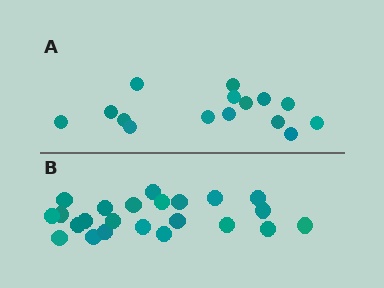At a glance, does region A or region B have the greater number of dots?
Region B (the bottom region) has more dots.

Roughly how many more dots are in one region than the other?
Region B has roughly 8 or so more dots than region A.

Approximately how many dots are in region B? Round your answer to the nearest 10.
About 20 dots. (The exact count is 23, which rounds to 20.)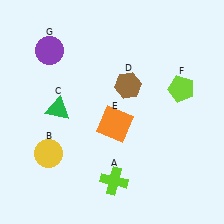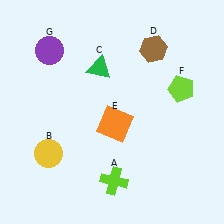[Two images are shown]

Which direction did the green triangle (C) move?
The green triangle (C) moved right.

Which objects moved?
The objects that moved are: the green triangle (C), the brown hexagon (D).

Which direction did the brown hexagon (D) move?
The brown hexagon (D) moved up.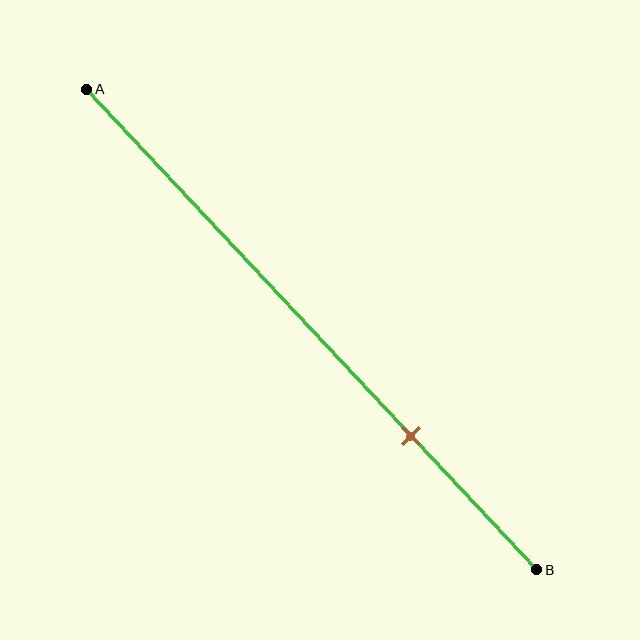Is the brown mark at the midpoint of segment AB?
No, the mark is at about 70% from A, not at the 50% midpoint.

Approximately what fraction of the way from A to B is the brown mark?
The brown mark is approximately 70% of the way from A to B.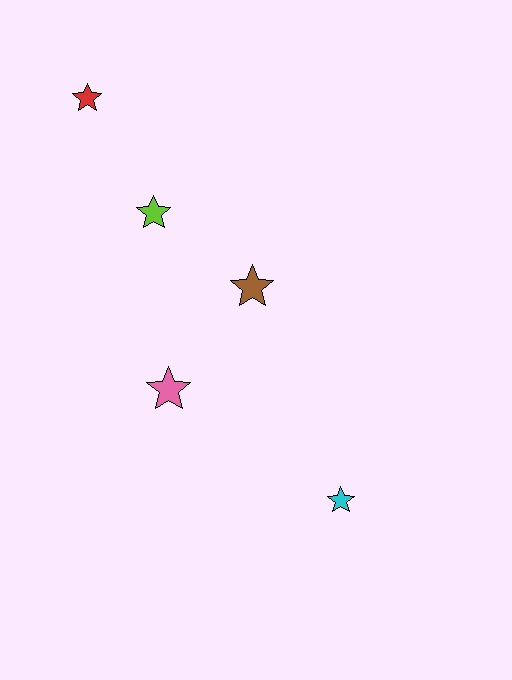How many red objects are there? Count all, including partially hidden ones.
There is 1 red object.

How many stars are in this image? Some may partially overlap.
There are 5 stars.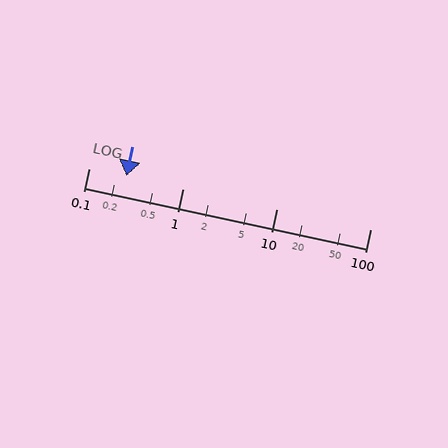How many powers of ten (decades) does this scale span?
The scale spans 3 decades, from 0.1 to 100.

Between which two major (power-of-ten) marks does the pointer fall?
The pointer is between 0.1 and 1.